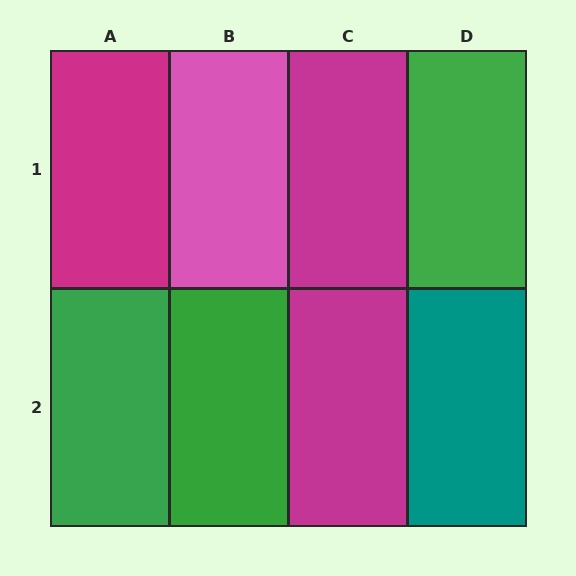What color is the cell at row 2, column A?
Green.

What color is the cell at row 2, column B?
Green.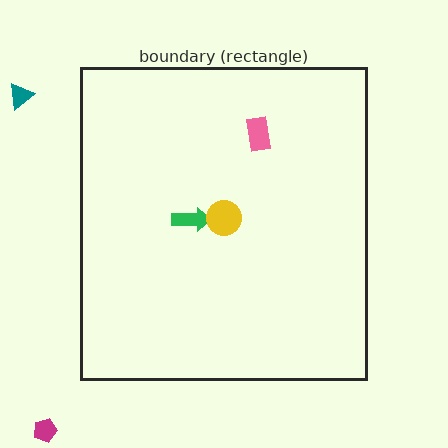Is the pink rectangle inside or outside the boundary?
Inside.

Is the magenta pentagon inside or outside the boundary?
Outside.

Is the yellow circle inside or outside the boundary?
Inside.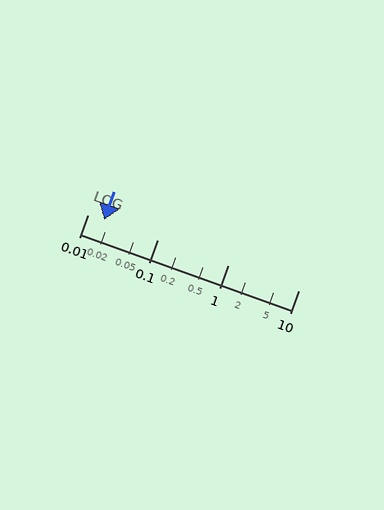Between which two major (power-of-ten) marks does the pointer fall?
The pointer is between 0.01 and 0.1.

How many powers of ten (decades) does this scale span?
The scale spans 3 decades, from 0.01 to 10.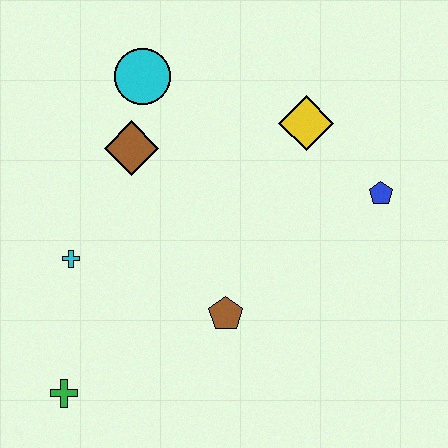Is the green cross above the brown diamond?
No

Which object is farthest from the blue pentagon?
The green cross is farthest from the blue pentagon.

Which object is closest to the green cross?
The cyan cross is closest to the green cross.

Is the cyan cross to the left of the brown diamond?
Yes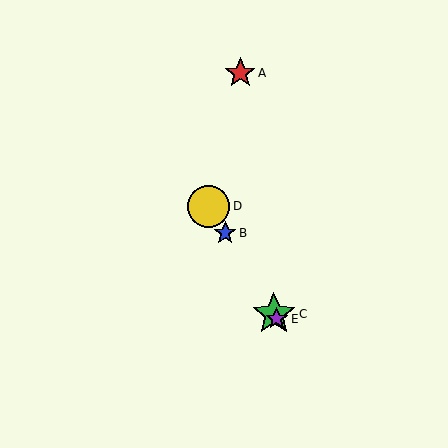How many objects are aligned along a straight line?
4 objects (B, C, D, E) are aligned along a straight line.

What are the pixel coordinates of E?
Object E is at (277, 319).